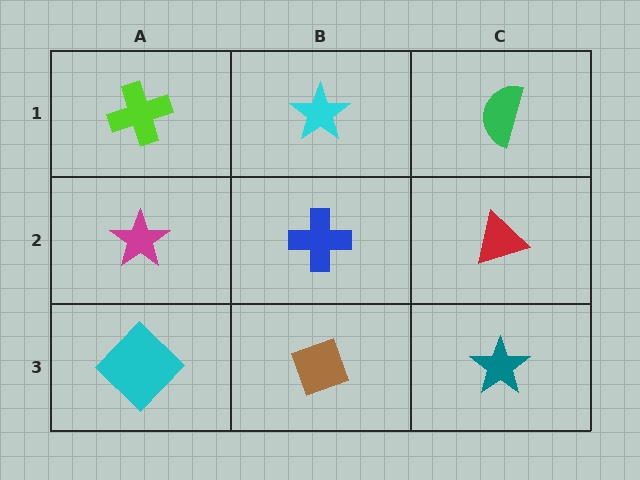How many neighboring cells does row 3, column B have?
3.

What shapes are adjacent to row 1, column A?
A magenta star (row 2, column A), a cyan star (row 1, column B).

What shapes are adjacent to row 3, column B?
A blue cross (row 2, column B), a cyan diamond (row 3, column A), a teal star (row 3, column C).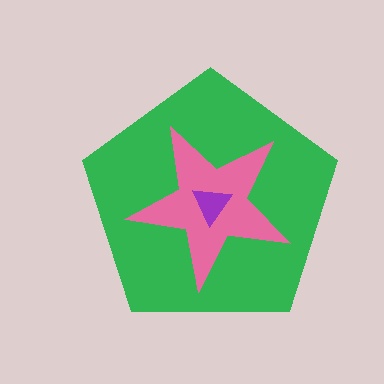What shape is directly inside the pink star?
The purple triangle.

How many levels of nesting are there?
3.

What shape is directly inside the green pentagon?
The pink star.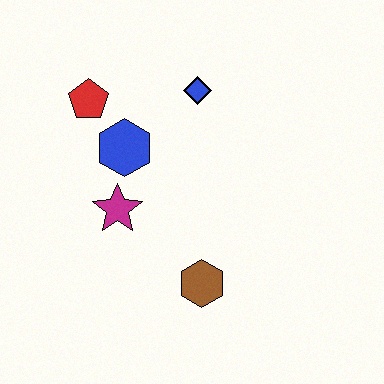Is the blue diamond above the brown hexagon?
Yes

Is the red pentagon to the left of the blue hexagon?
Yes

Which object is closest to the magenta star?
The blue hexagon is closest to the magenta star.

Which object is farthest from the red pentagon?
The brown hexagon is farthest from the red pentagon.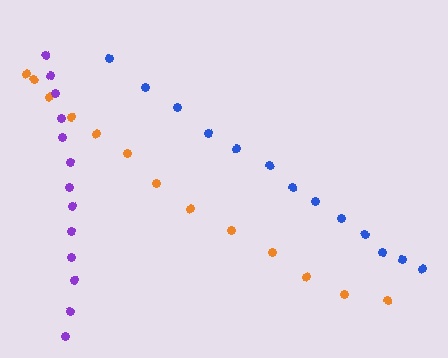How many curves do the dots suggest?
There are 3 distinct paths.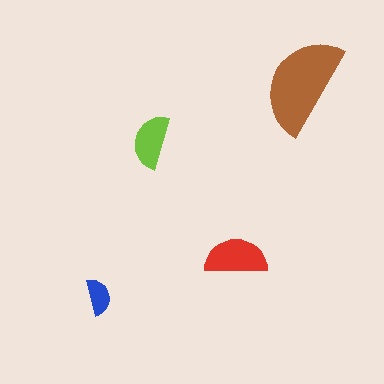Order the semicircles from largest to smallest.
the brown one, the red one, the lime one, the blue one.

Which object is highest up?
The brown semicircle is topmost.